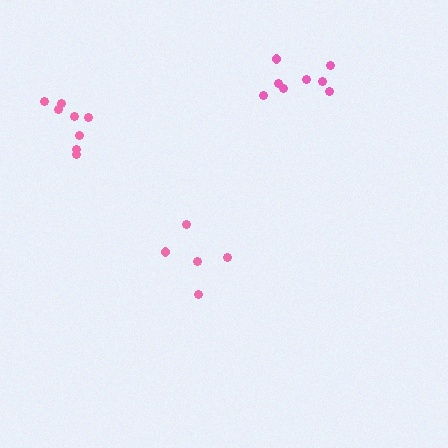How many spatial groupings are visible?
There are 3 spatial groupings.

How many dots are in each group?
Group 1: 8 dots, Group 2: 8 dots, Group 3: 5 dots (21 total).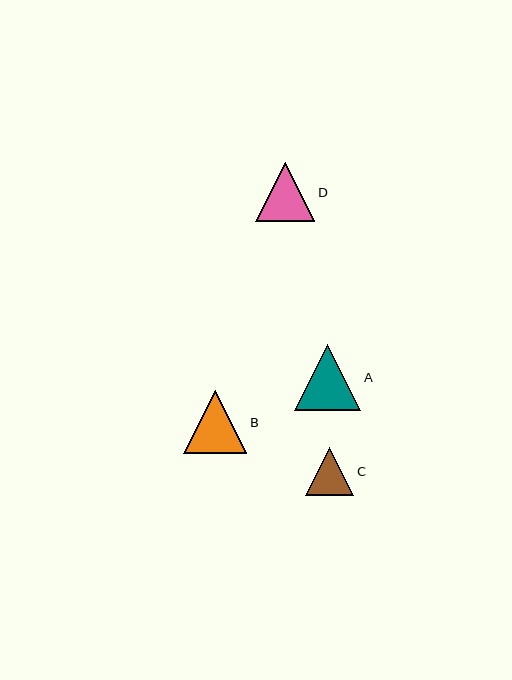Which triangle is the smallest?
Triangle C is the smallest with a size of approximately 48 pixels.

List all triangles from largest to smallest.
From largest to smallest: A, B, D, C.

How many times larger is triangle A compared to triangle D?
Triangle A is approximately 1.1 times the size of triangle D.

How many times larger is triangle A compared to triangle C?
Triangle A is approximately 1.4 times the size of triangle C.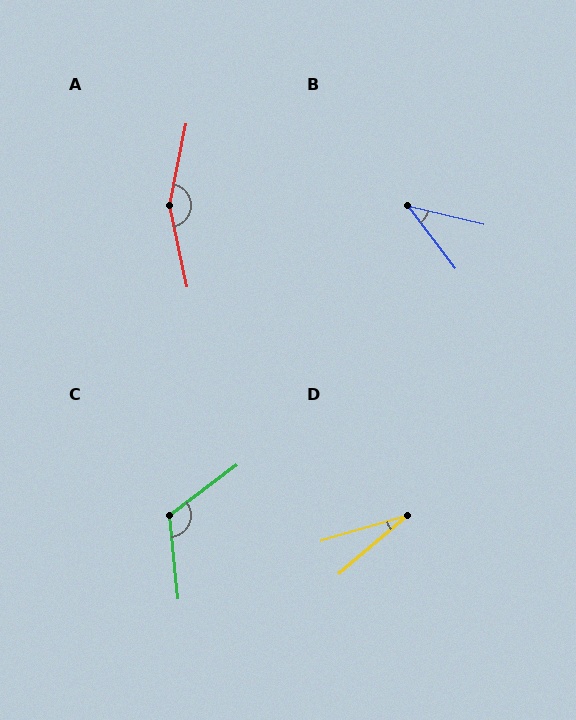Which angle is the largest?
A, at approximately 156 degrees.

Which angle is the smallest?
D, at approximately 24 degrees.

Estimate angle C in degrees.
Approximately 121 degrees.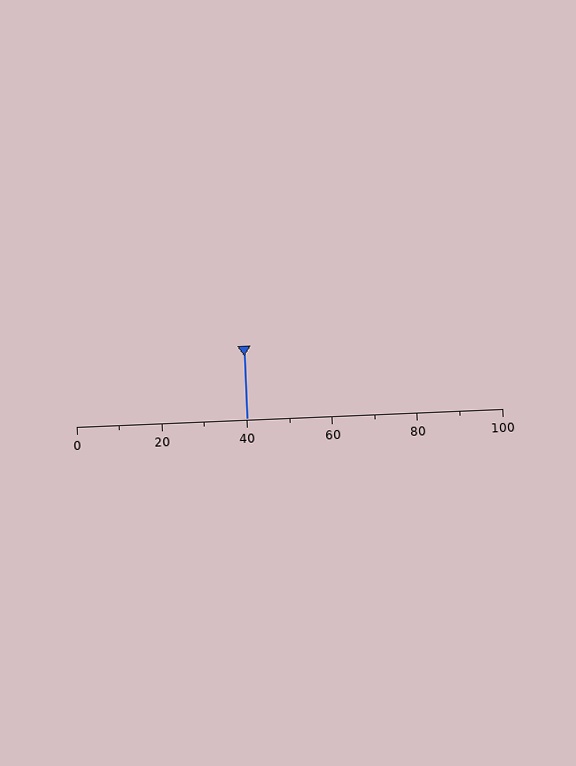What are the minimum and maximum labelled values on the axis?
The axis runs from 0 to 100.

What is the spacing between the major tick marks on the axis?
The major ticks are spaced 20 apart.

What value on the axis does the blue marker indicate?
The marker indicates approximately 40.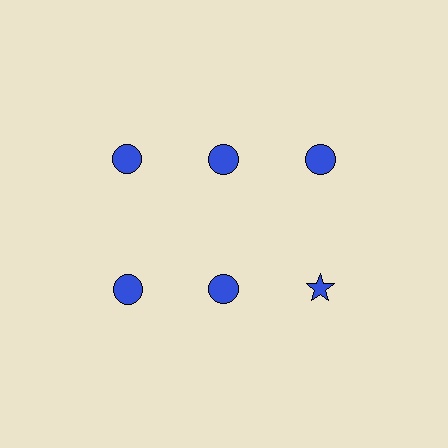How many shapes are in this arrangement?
There are 6 shapes arranged in a grid pattern.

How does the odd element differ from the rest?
It has a different shape: star instead of circle.